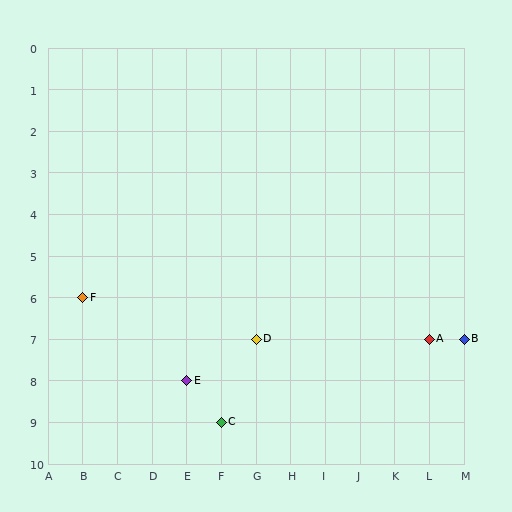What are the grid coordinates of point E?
Point E is at grid coordinates (E, 8).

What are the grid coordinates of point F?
Point F is at grid coordinates (B, 6).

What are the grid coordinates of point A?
Point A is at grid coordinates (L, 7).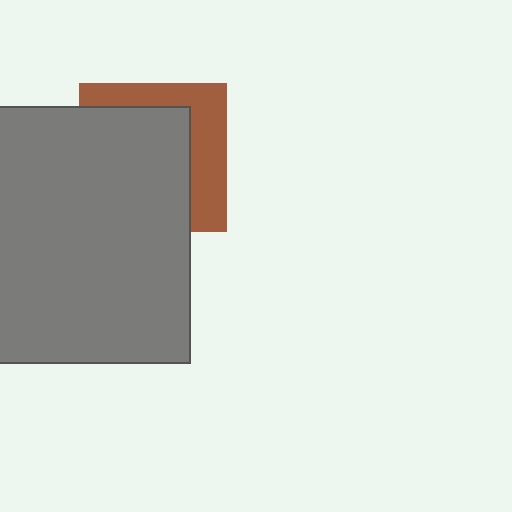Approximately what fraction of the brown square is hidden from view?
Roughly 64% of the brown square is hidden behind the gray square.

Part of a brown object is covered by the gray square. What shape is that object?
It is a square.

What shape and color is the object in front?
The object in front is a gray square.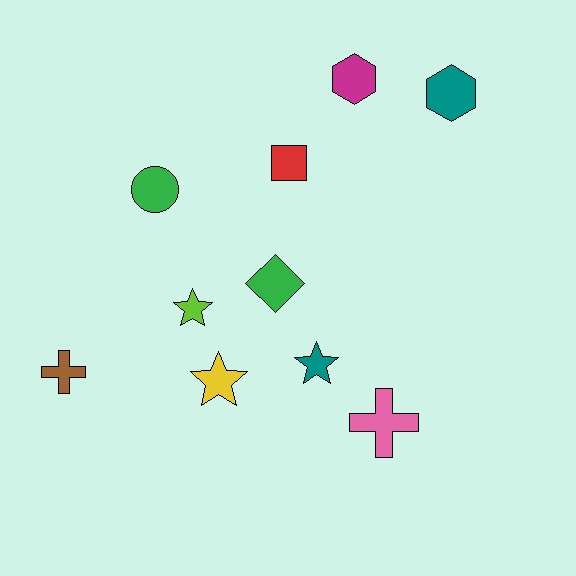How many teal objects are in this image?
There are 2 teal objects.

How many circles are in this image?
There is 1 circle.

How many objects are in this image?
There are 10 objects.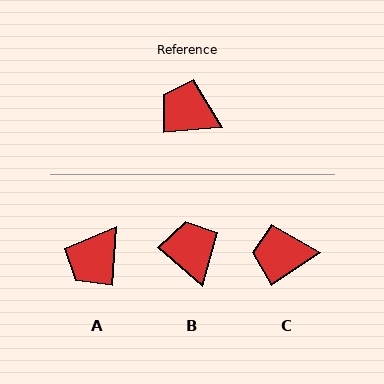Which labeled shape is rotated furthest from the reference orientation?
A, about 83 degrees away.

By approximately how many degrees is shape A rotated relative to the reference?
Approximately 83 degrees counter-clockwise.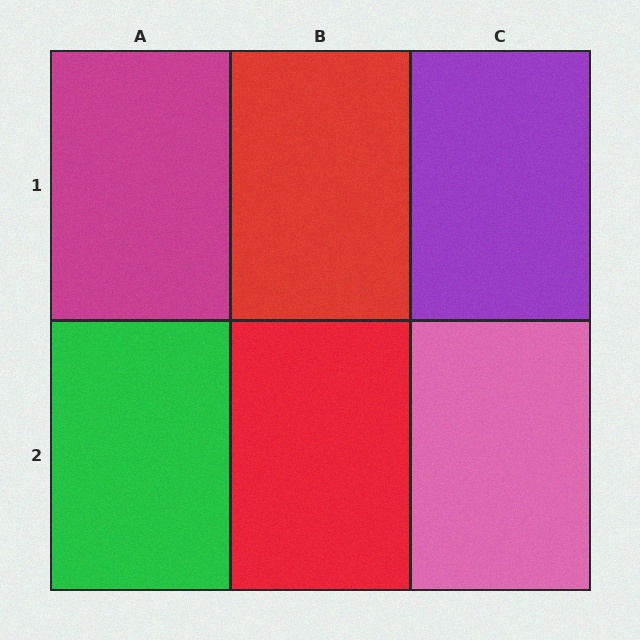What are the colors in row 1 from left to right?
Magenta, red, purple.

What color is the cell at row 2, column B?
Red.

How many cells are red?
2 cells are red.